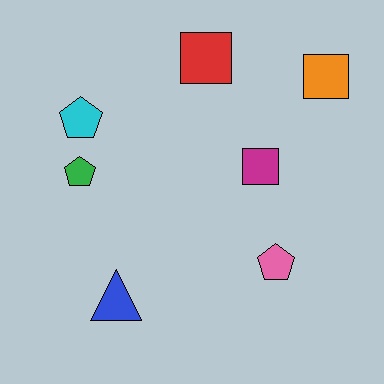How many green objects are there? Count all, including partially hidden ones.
There is 1 green object.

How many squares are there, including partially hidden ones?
There are 3 squares.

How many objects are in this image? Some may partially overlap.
There are 7 objects.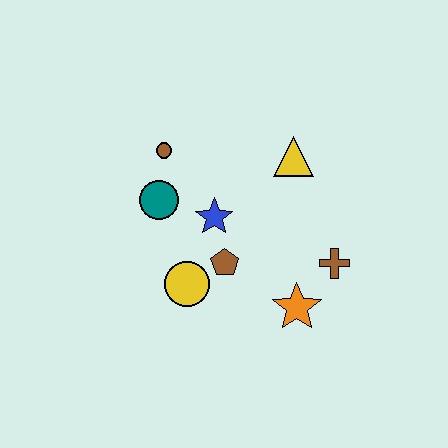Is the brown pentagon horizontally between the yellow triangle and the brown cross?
No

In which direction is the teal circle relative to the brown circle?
The teal circle is below the brown circle.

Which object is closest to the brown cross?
The orange star is closest to the brown cross.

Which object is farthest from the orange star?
The brown circle is farthest from the orange star.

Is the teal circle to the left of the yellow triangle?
Yes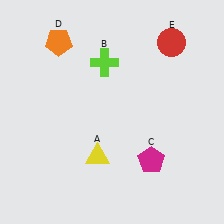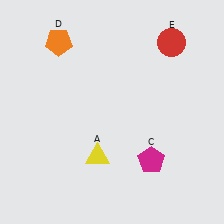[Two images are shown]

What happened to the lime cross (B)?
The lime cross (B) was removed in Image 2. It was in the top-left area of Image 1.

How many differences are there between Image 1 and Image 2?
There is 1 difference between the two images.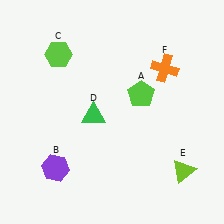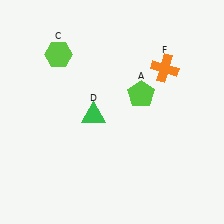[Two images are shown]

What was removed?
The purple hexagon (B), the lime triangle (E) were removed in Image 2.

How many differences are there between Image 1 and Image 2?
There are 2 differences between the two images.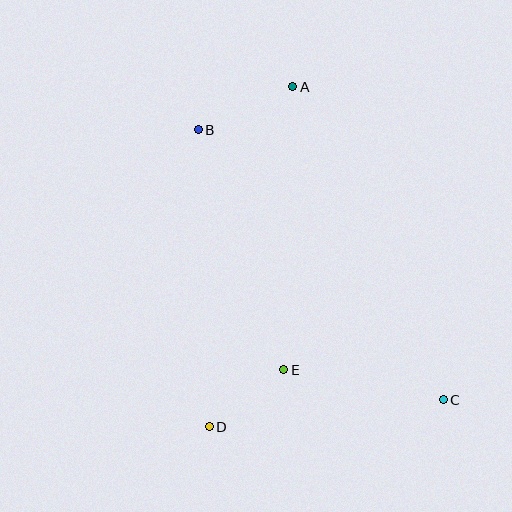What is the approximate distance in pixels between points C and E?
The distance between C and E is approximately 162 pixels.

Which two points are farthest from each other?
Points B and C are farthest from each other.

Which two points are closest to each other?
Points D and E are closest to each other.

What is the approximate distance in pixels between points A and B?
The distance between A and B is approximately 104 pixels.